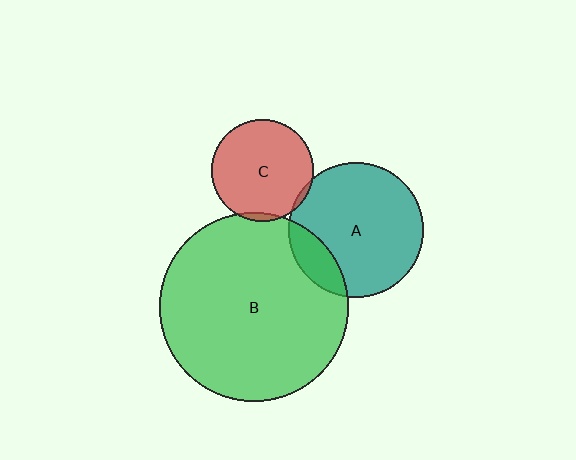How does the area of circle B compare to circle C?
Approximately 3.4 times.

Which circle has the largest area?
Circle B (green).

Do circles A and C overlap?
Yes.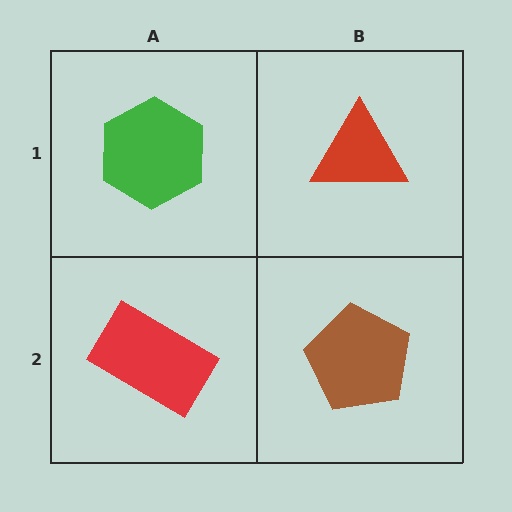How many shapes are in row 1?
2 shapes.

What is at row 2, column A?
A red rectangle.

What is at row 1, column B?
A red triangle.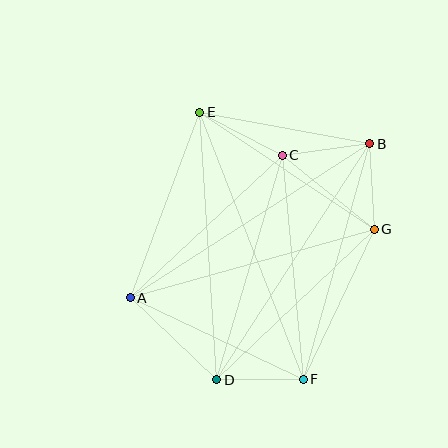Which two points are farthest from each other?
Points E and F are farthest from each other.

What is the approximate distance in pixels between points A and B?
The distance between A and B is approximately 285 pixels.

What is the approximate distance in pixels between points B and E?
The distance between B and E is approximately 173 pixels.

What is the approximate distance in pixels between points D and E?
The distance between D and E is approximately 268 pixels.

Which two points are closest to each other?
Points B and G are closest to each other.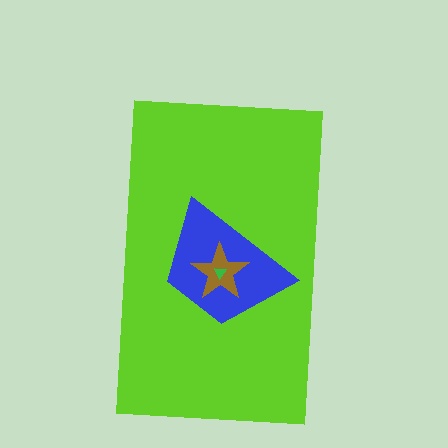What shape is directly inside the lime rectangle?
The blue trapezoid.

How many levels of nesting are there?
4.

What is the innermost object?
The green triangle.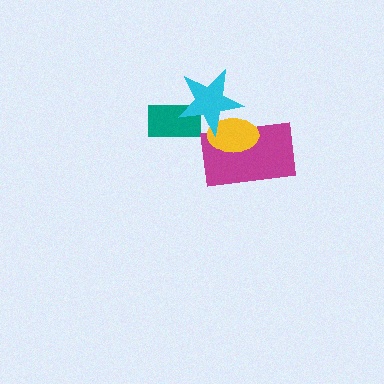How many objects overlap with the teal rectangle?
1 object overlaps with the teal rectangle.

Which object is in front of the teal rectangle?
The cyan star is in front of the teal rectangle.